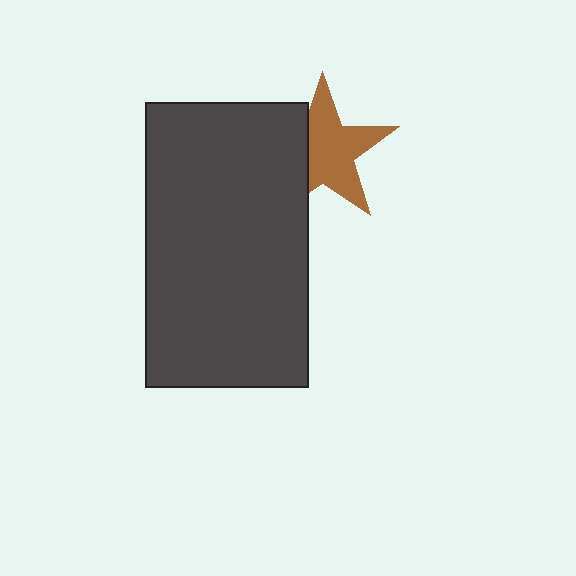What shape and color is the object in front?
The object in front is a dark gray rectangle.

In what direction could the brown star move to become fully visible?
The brown star could move right. That would shift it out from behind the dark gray rectangle entirely.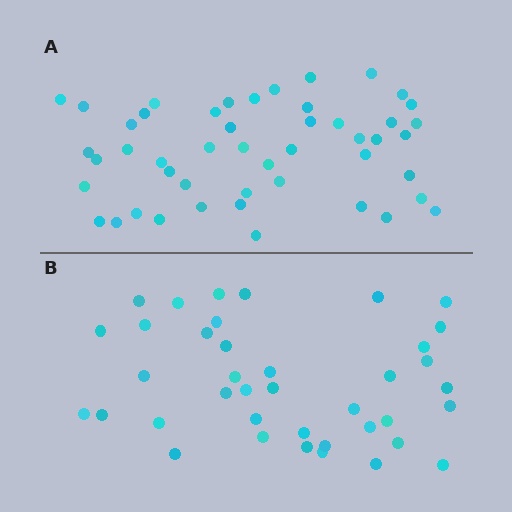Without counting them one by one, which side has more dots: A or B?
Region A (the top region) has more dots.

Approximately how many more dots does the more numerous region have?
Region A has roughly 8 or so more dots than region B.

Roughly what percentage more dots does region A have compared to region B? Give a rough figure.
About 25% more.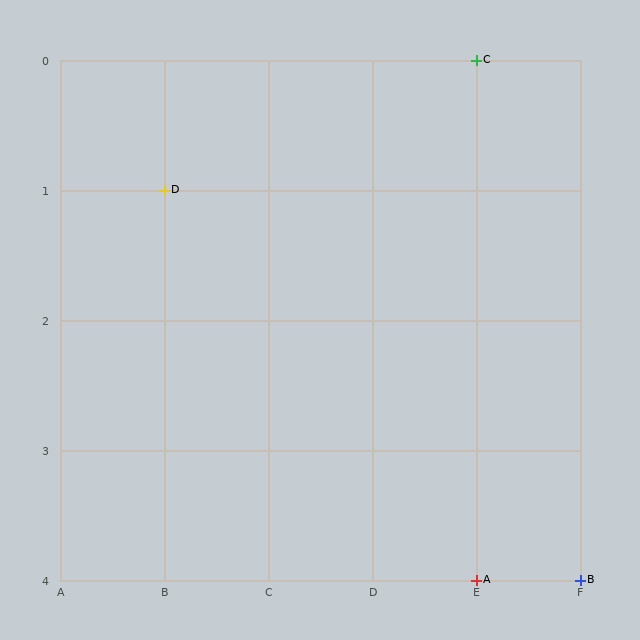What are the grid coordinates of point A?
Point A is at grid coordinates (E, 4).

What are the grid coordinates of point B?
Point B is at grid coordinates (F, 4).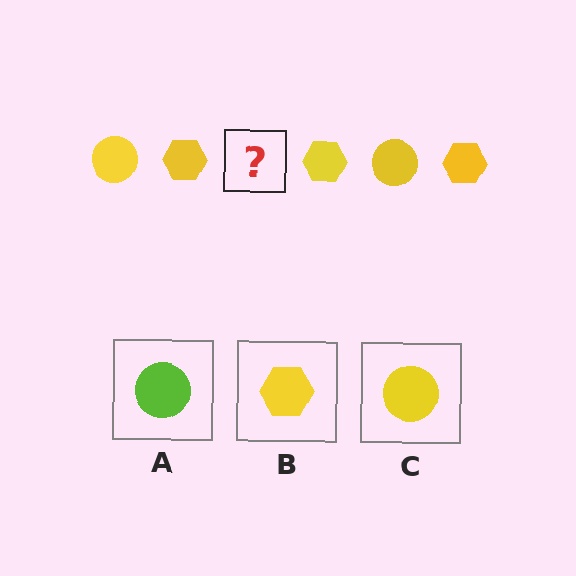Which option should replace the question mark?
Option C.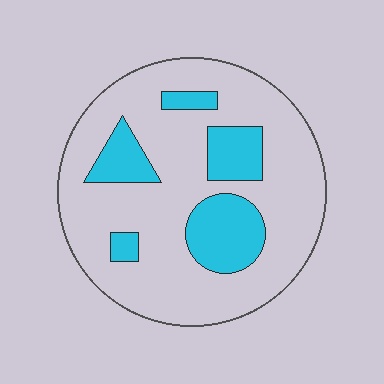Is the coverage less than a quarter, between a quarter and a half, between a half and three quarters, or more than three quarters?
Less than a quarter.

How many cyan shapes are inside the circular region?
5.